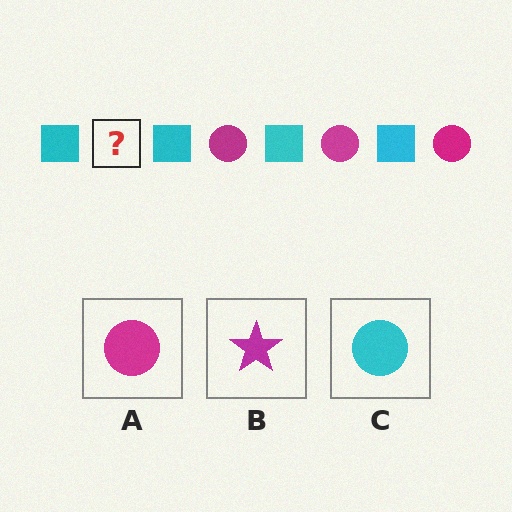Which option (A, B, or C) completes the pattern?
A.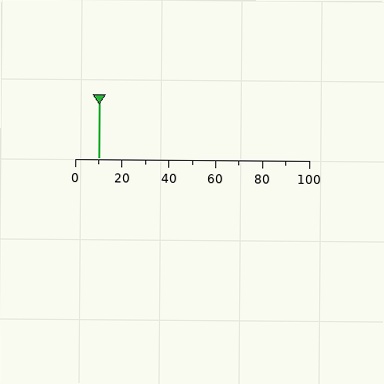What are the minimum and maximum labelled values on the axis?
The axis runs from 0 to 100.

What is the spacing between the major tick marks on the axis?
The major ticks are spaced 20 apart.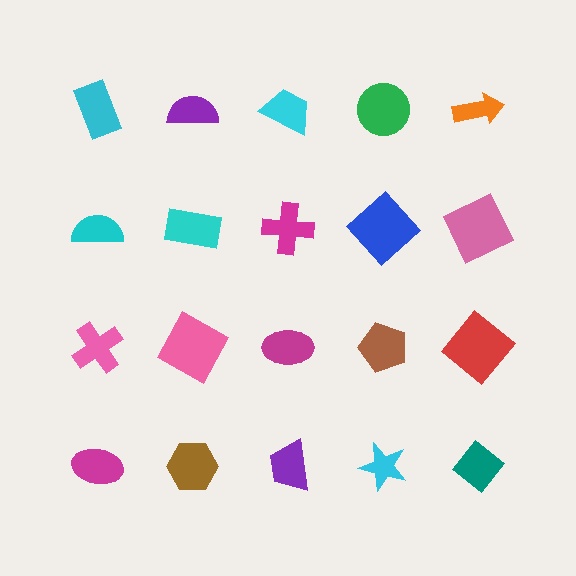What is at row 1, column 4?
A green circle.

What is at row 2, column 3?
A magenta cross.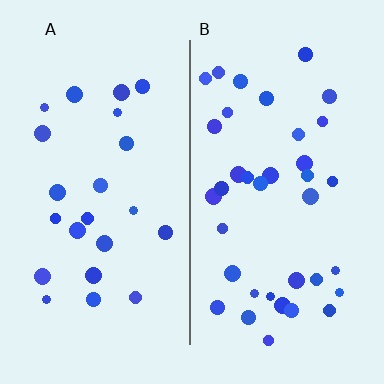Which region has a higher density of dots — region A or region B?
B (the right).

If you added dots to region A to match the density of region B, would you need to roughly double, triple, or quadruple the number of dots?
Approximately double.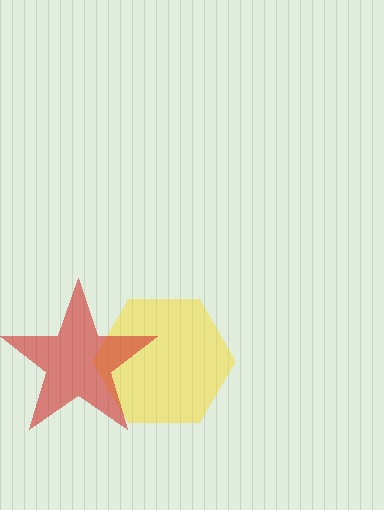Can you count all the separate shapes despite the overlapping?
Yes, there are 2 separate shapes.